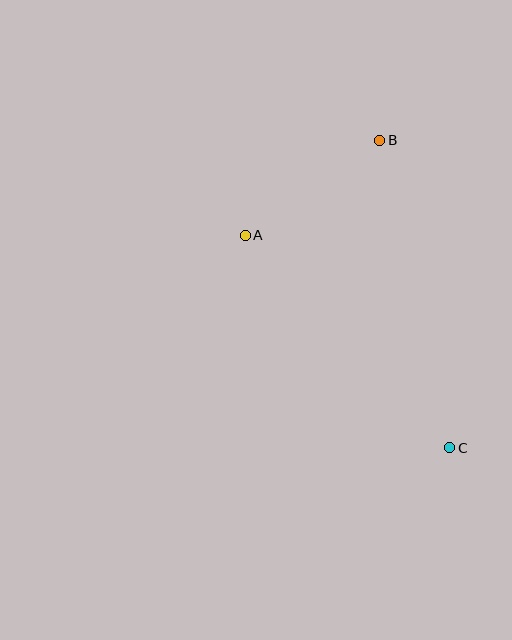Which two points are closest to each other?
Points A and B are closest to each other.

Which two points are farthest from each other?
Points B and C are farthest from each other.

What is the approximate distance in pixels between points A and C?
The distance between A and C is approximately 295 pixels.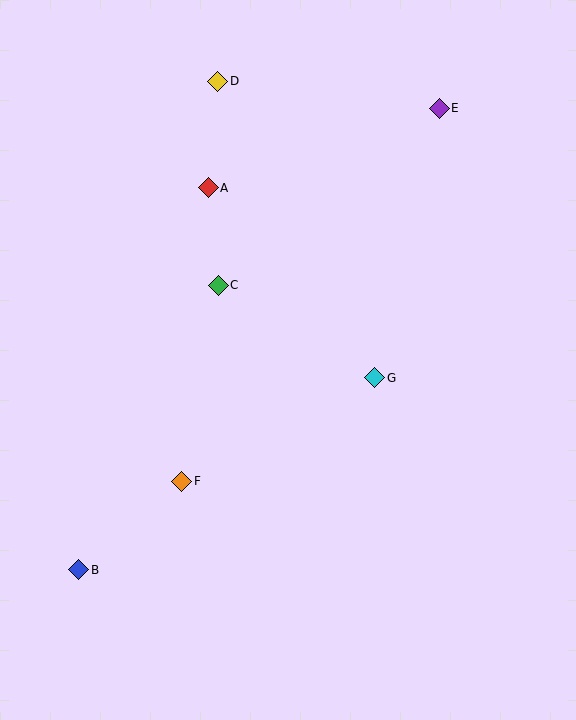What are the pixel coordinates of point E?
Point E is at (439, 108).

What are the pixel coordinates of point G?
Point G is at (375, 378).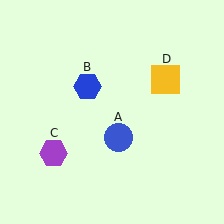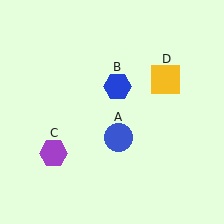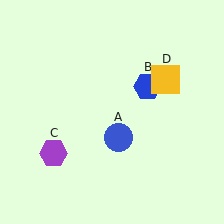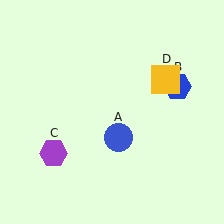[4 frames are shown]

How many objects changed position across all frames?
1 object changed position: blue hexagon (object B).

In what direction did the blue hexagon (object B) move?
The blue hexagon (object B) moved right.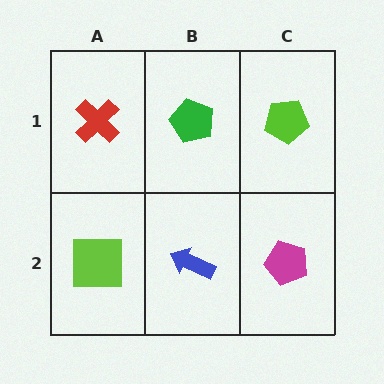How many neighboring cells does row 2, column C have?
2.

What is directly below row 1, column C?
A magenta pentagon.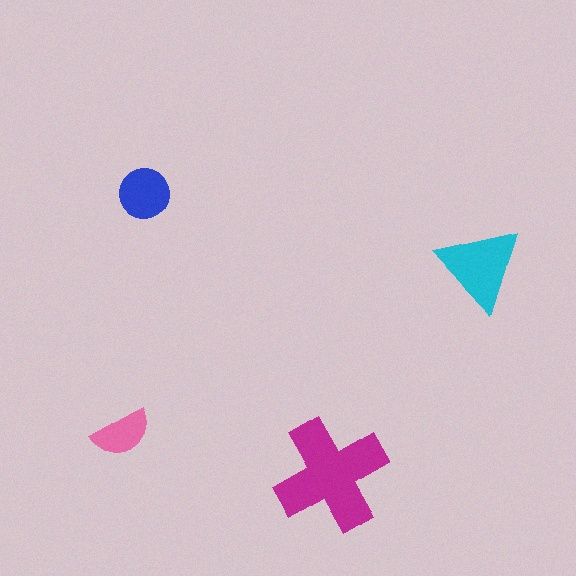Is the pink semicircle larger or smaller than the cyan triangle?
Smaller.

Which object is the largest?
The magenta cross.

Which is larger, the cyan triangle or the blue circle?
The cyan triangle.